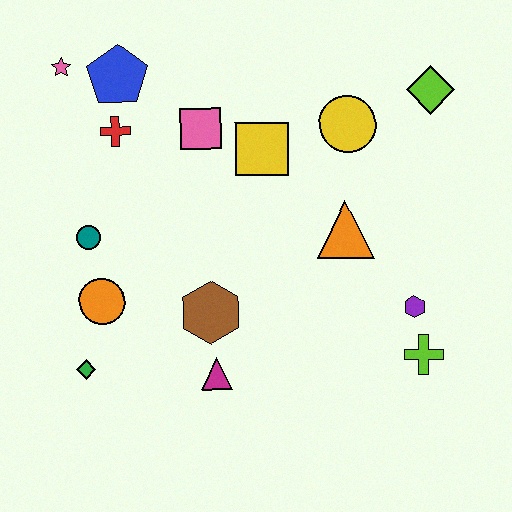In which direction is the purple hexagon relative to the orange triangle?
The purple hexagon is below the orange triangle.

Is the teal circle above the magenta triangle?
Yes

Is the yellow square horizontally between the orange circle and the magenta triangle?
No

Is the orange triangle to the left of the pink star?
No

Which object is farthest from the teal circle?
The lime diamond is farthest from the teal circle.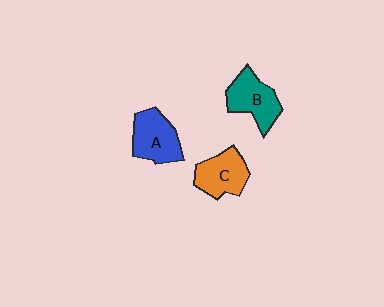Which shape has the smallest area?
Shape C (orange).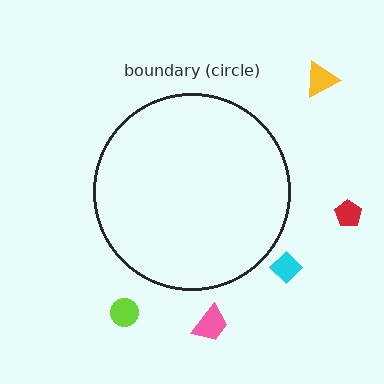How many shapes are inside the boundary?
0 inside, 5 outside.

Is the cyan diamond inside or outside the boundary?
Outside.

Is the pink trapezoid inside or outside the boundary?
Outside.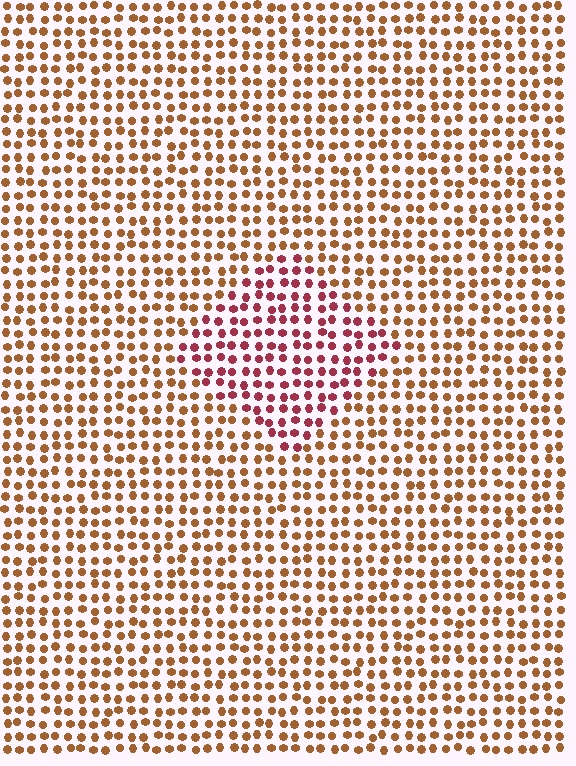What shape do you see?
I see a diamond.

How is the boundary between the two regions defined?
The boundary is defined purely by a slight shift in hue (about 39 degrees). Spacing, size, and orientation are identical on both sides.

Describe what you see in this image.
The image is filled with small brown elements in a uniform arrangement. A diamond-shaped region is visible where the elements are tinted to a slightly different hue, forming a subtle color boundary.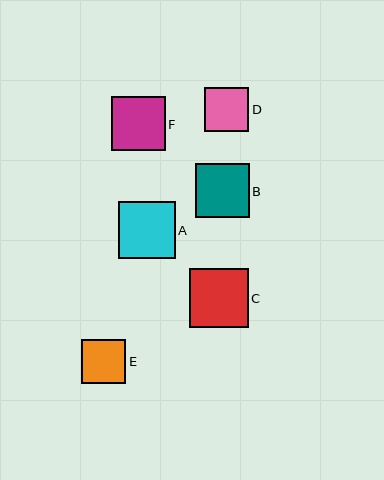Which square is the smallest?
Square E is the smallest with a size of approximately 44 pixels.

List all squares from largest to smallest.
From largest to smallest: C, A, F, B, D, E.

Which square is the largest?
Square C is the largest with a size of approximately 59 pixels.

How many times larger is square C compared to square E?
Square C is approximately 1.3 times the size of square E.